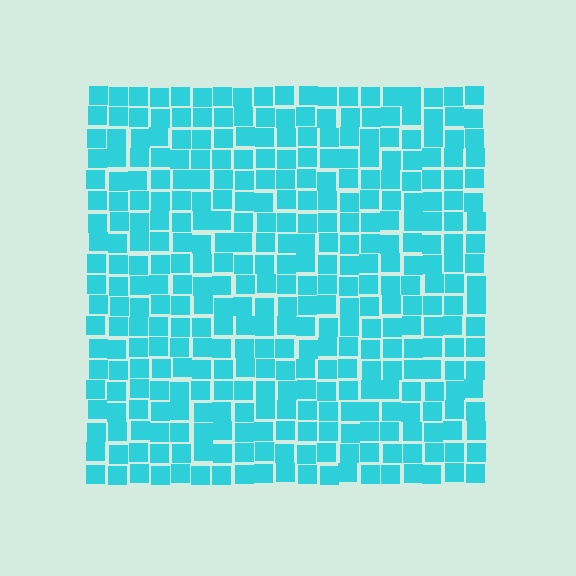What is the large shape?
The large shape is a square.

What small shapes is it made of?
It is made of small squares.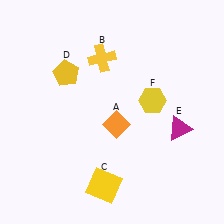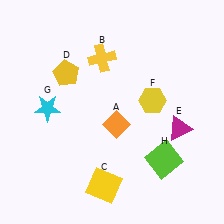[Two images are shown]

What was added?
A cyan star (G), a lime square (H) were added in Image 2.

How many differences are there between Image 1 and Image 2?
There are 2 differences between the two images.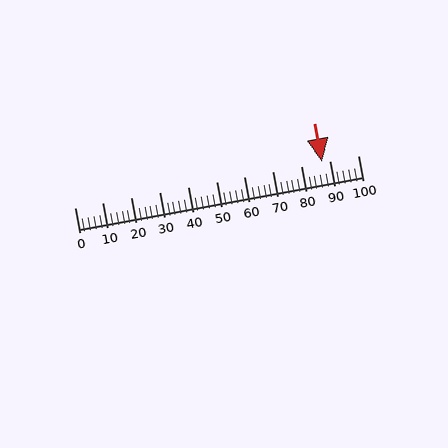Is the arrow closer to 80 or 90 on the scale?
The arrow is closer to 90.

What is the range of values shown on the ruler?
The ruler shows values from 0 to 100.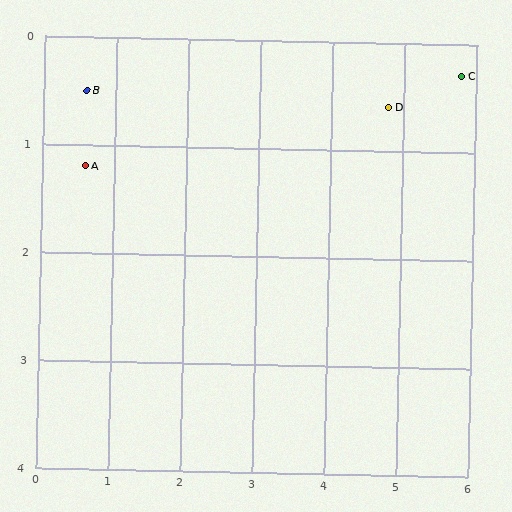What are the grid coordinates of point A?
Point A is at approximately (0.6, 1.2).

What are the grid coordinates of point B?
Point B is at approximately (0.6, 0.5).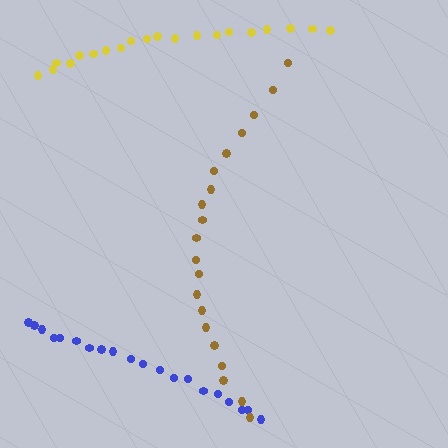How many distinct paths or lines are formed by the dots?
There are 3 distinct paths.